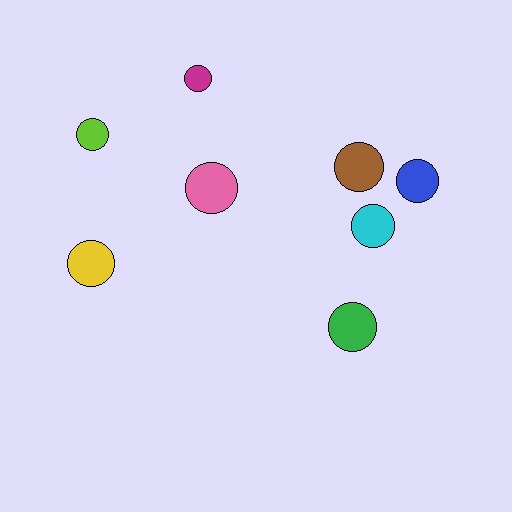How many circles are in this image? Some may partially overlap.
There are 8 circles.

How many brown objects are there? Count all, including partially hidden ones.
There is 1 brown object.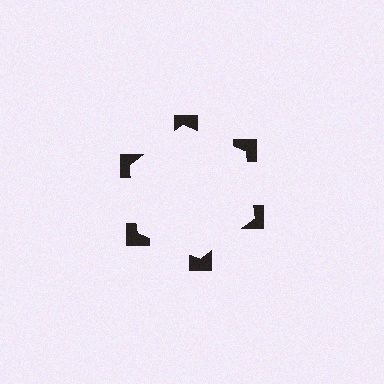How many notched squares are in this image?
There are 6 — one at each vertex of the illusory hexagon.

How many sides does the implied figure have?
6 sides.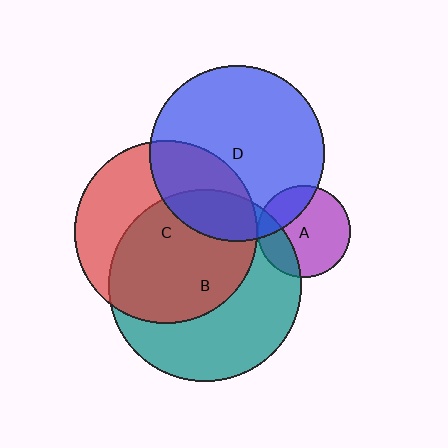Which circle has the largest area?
Circle B (teal).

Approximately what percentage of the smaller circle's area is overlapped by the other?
Approximately 25%.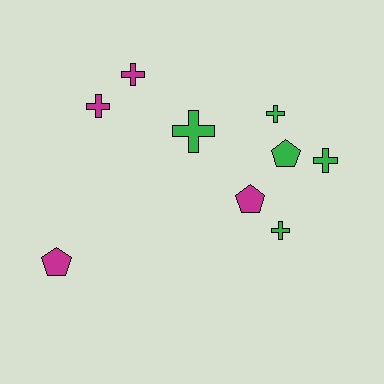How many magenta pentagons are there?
There are 2 magenta pentagons.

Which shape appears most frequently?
Cross, with 6 objects.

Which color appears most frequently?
Green, with 5 objects.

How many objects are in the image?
There are 9 objects.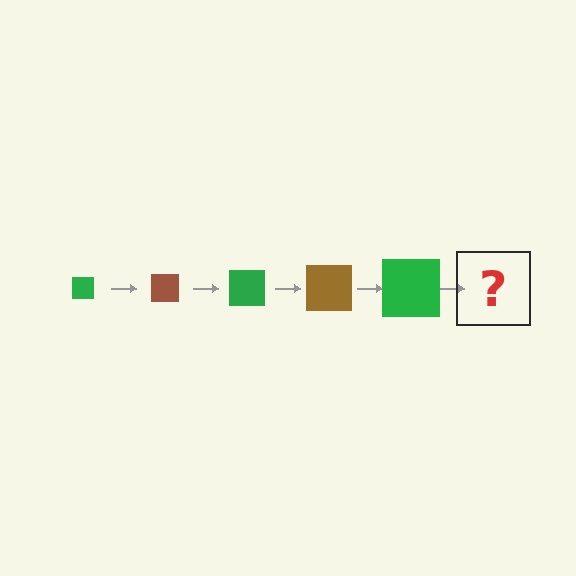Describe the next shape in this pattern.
It should be a brown square, larger than the previous one.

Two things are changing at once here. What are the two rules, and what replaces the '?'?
The two rules are that the square grows larger each step and the color cycles through green and brown. The '?' should be a brown square, larger than the previous one.